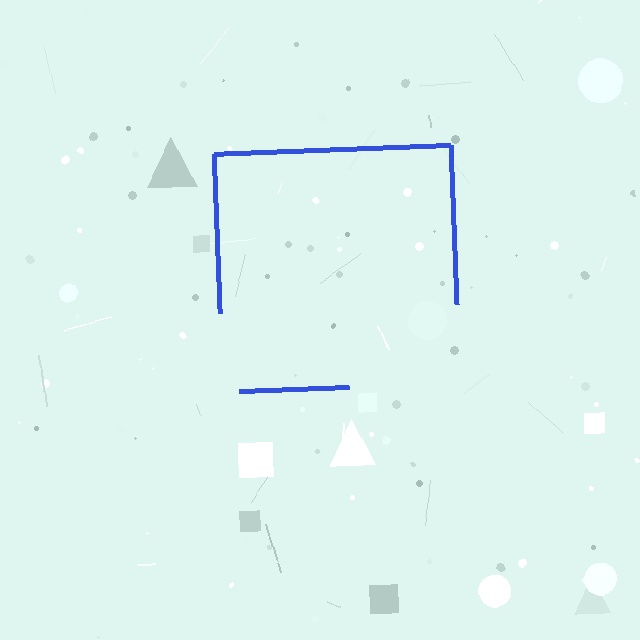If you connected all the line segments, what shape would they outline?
They would outline a square.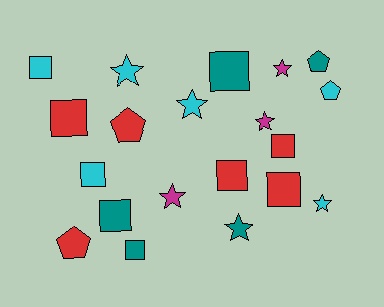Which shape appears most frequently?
Square, with 9 objects.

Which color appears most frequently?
Cyan, with 6 objects.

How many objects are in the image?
There are 20 objects.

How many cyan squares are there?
There are 2 cyan squares.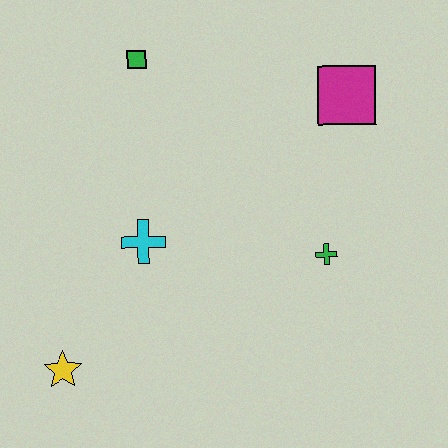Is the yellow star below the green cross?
Yes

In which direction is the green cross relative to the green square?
The green cross is below the green square.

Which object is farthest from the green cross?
The yellow star is farthest from the green cross.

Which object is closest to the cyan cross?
The yellow star is closest to the cyan cross.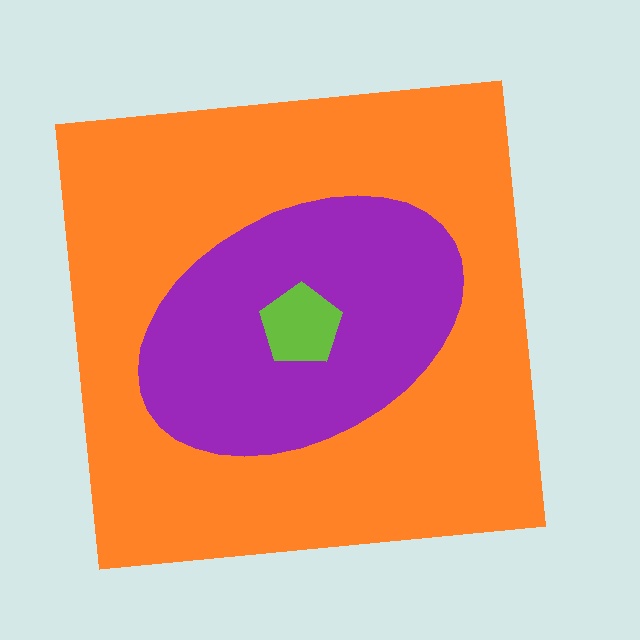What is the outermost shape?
The orange square.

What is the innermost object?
The lime pentagon.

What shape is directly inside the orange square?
The purple ellipse.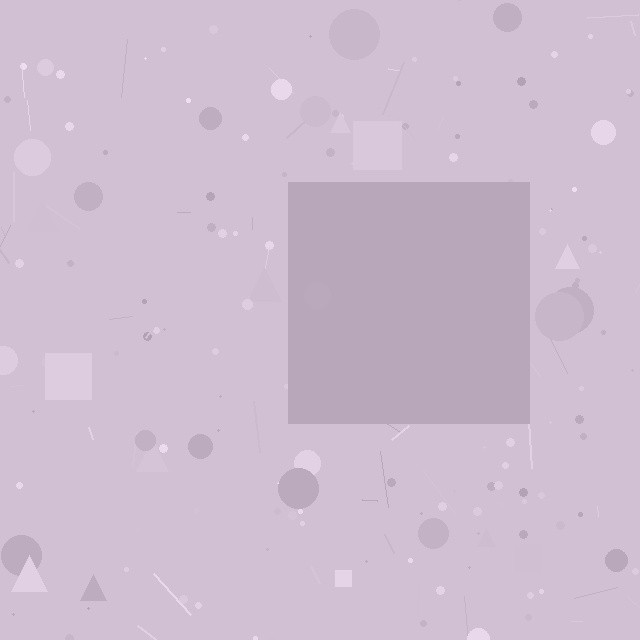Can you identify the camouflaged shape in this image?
The camouflaged shape is a square.